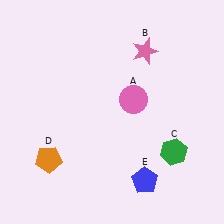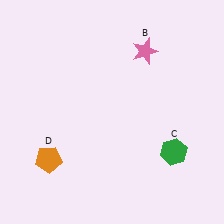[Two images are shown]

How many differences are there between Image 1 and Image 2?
There are 2 differences between the two images.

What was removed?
The pink circle (A), the blue pentagon (E) were removed in Image 2.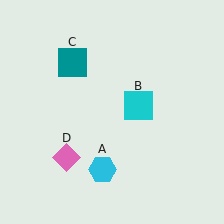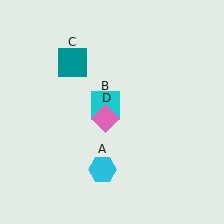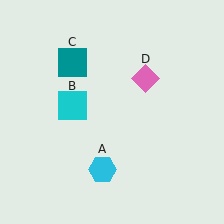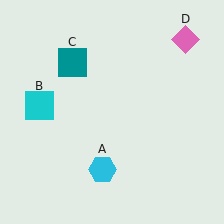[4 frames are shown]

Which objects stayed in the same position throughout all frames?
Cyan hexagon (object A) and teal square (object C) remained stationary.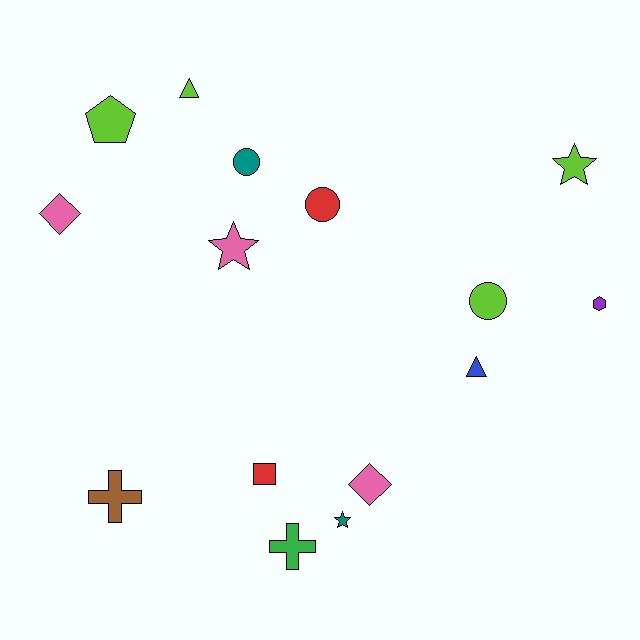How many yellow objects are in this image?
There are no yellow objects.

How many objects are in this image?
There are 15 objects.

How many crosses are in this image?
There are 2 crosses.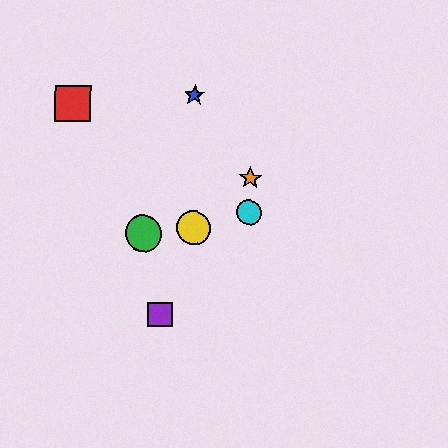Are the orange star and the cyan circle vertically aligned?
Yes, both are at x≈250.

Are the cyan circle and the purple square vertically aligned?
No, the cyan circle is at x≈249 and the purple square is at x≈160.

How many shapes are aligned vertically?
2 shapes (the orange star, the cyan circle) are aligned vertically.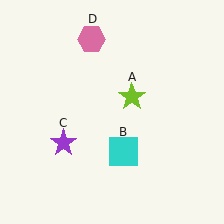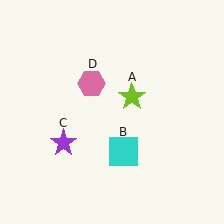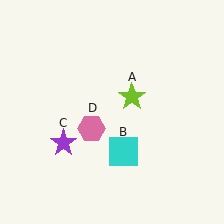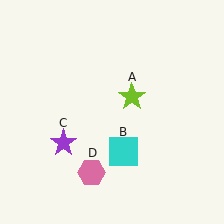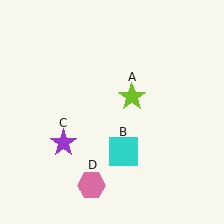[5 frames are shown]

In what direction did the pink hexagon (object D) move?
The pink hexagon (object D) moved down.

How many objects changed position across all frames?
1 object changed position: pink hexagon (object D).